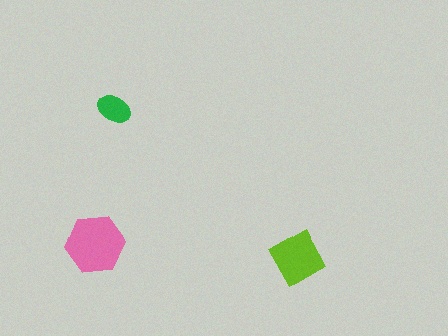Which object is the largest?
The pink hexagon.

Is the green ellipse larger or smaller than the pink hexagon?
Smaller.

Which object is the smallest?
The green ellipse.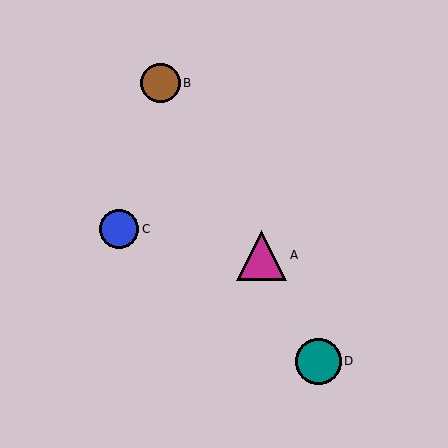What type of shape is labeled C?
Shape C is a blue circle.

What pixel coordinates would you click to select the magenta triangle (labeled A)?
Click at (262, 255) to select the magenta triangle A.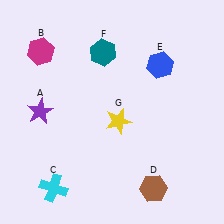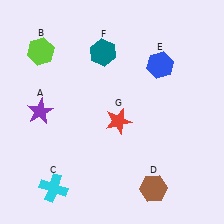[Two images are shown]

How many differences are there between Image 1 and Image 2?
There are 2 differences between the two images.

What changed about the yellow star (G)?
In Image 1, G is yellow. In Image 2, it changed to red.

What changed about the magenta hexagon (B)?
In Image 1, B is magenta. In Image 2, it changed to lime.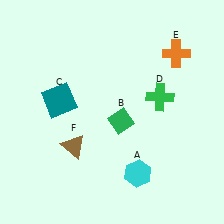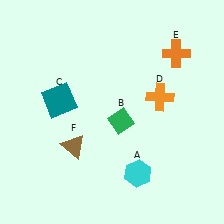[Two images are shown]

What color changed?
The cross (D) changed from green in Image 1 to orange in Image 2.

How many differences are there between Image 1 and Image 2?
There is 1 difference between the two images.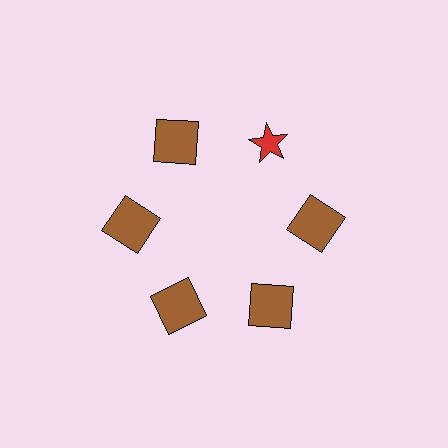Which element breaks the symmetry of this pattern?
The red star at roughly the 1 o'clock position breaks the symmetry. All other shapes are brown squares.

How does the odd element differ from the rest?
It differs in both color (red instead of brown) and shape (star instead of square).